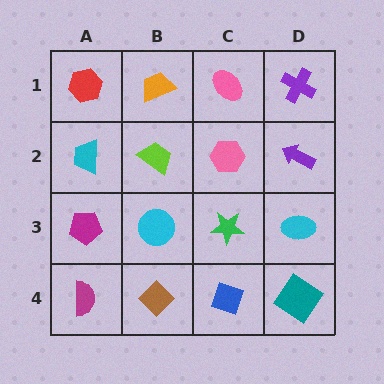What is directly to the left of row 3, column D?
A green star.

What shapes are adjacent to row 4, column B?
A cyan circle (row 3, column B), a magenta semicircle (row 4, column A), a blue diamond (row 4, column C).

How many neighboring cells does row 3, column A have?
3.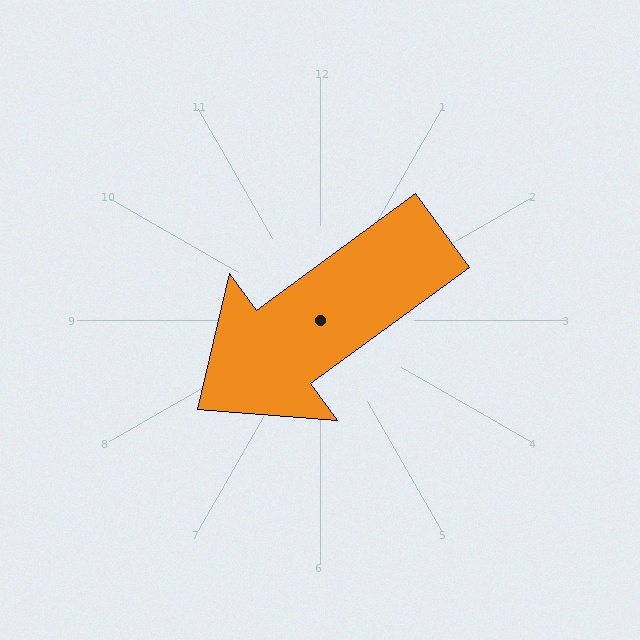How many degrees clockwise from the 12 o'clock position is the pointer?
Approximately 234 degrees.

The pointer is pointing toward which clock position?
Roughly 8 o'clock.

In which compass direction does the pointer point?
Southwest.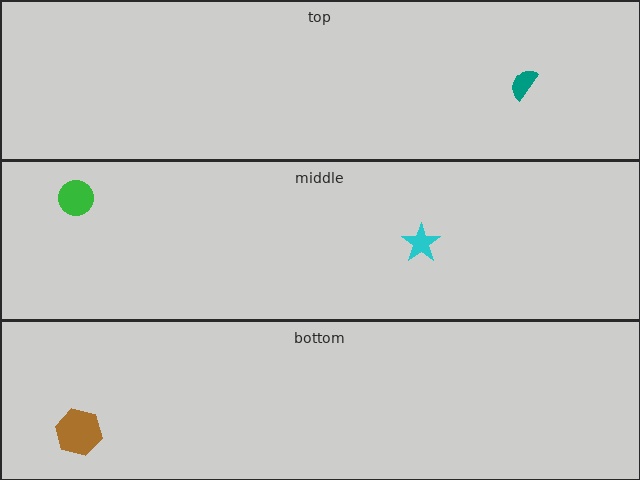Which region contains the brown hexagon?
The bottom region.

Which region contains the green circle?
The middle region.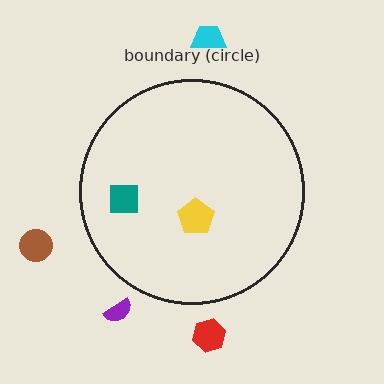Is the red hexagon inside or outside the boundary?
Outside.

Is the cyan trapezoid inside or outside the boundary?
Outside.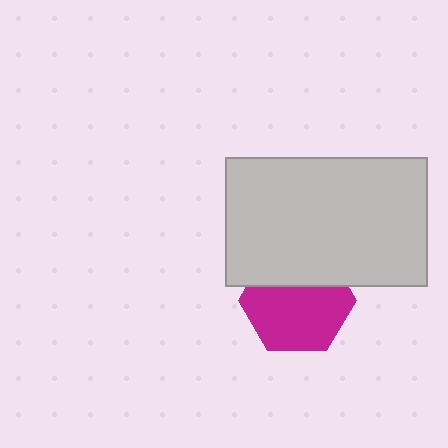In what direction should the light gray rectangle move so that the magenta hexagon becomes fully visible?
The light gray rectangle should move up. That is the shortest direction to clear the overlap and leave the magenta hexagon fully visible.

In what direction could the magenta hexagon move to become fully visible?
The magenta hexagon could move down. That would shift it out from behind the light gray rectangle entirely.